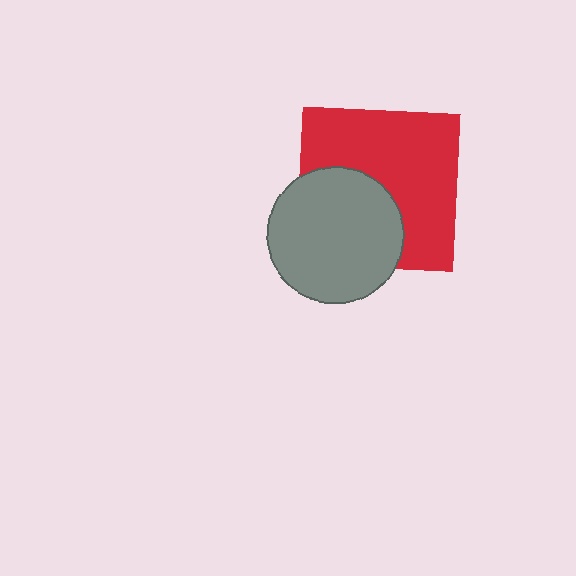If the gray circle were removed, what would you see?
You would see the complete red square.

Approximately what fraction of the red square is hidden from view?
Roughly 38% of the red square is hidden behind the gray circle.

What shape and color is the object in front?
The object in front is a gray circle.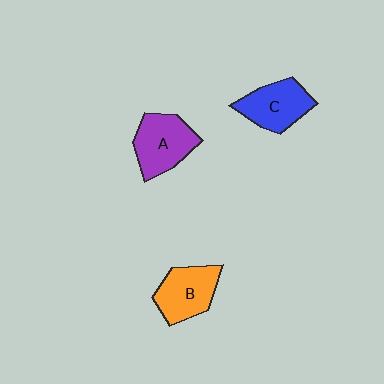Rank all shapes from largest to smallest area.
From largest to smallest: A (purple), B (orange), C (blue).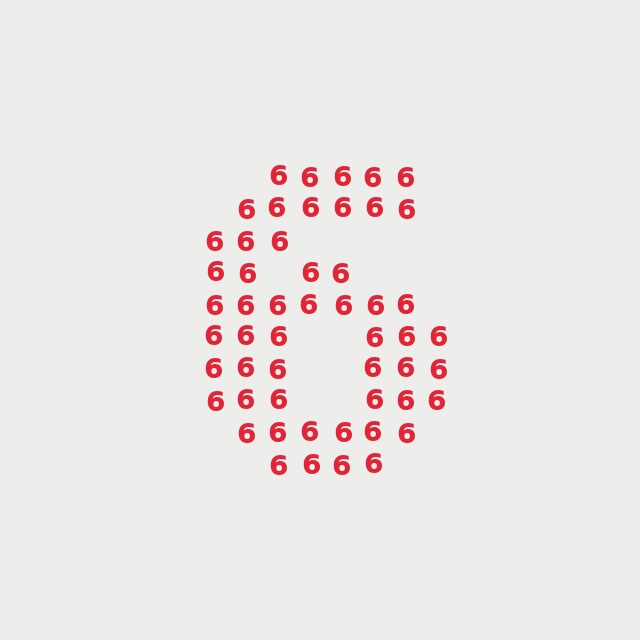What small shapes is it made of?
It is made of small digit 6's.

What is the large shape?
The large shape is the digit 6.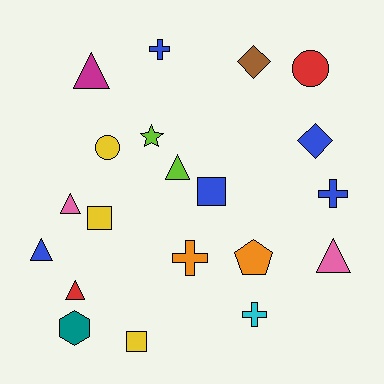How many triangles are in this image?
There are 6 triangles.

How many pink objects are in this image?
There are 2 pink objects.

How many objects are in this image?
There are 20 objects.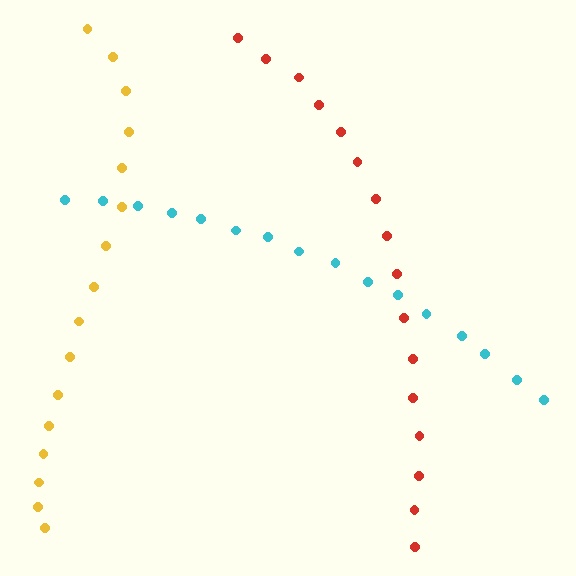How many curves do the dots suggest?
There are 3 distinct paths.